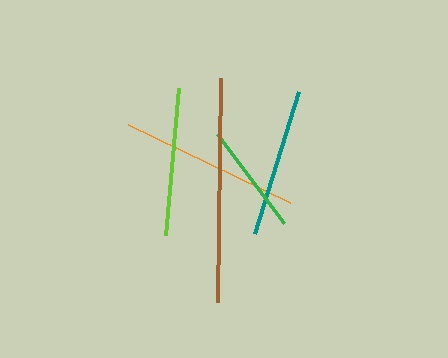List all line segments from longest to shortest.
From longest to shortest: brown, orange, teal, lime, green.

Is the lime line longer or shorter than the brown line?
The brown line is longer than the lime line.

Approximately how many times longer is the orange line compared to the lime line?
The orange line is approximately 1.2 times the length of the lime line.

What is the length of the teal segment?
The teal segment is approximately 149 pixels long.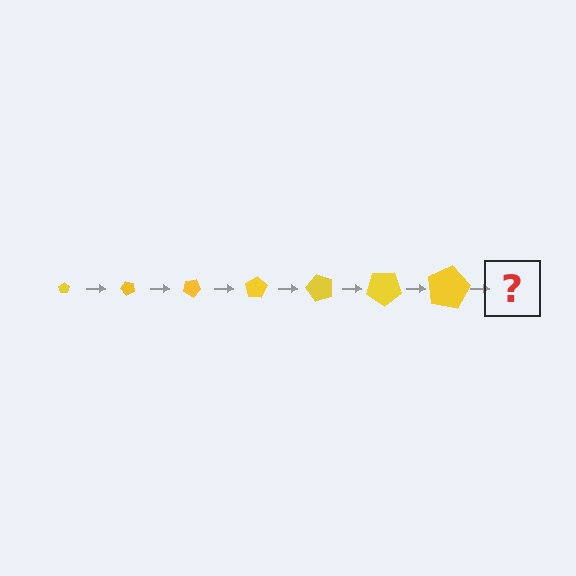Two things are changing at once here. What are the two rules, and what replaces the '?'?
The two rules are that the pentagon grows larger each step and it rotates 50 degrees each step. The '?' should be a pentagon, larger than the previous one and rotated 350 degrees from the start.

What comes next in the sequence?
The next element should be a pentagon, larger than the previous one and rotated 350 degrees from the start.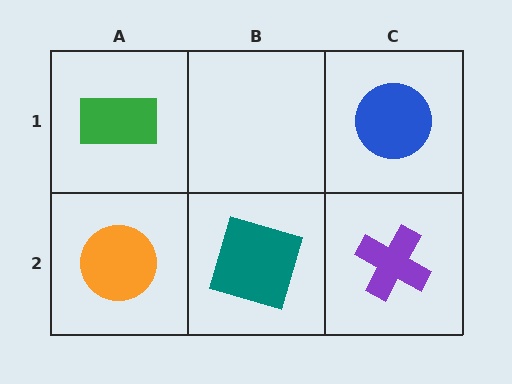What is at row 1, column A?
A green rectangle.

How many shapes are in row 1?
2 shapes.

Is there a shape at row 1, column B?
No, that cell is empty.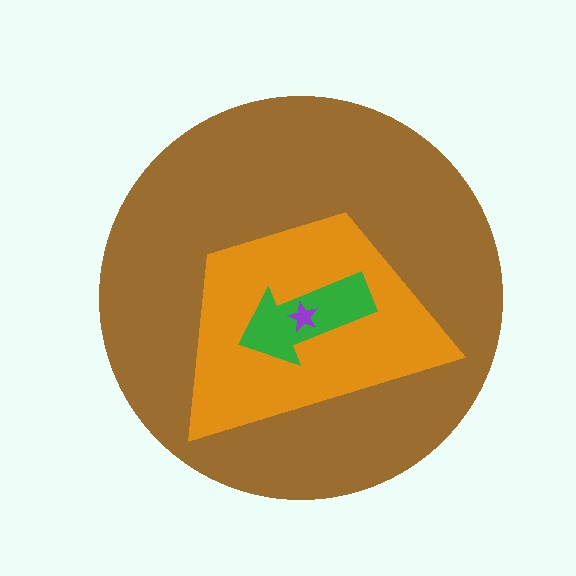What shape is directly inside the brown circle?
The orange trapezoid.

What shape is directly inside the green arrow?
The purple star.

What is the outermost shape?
The brown circle.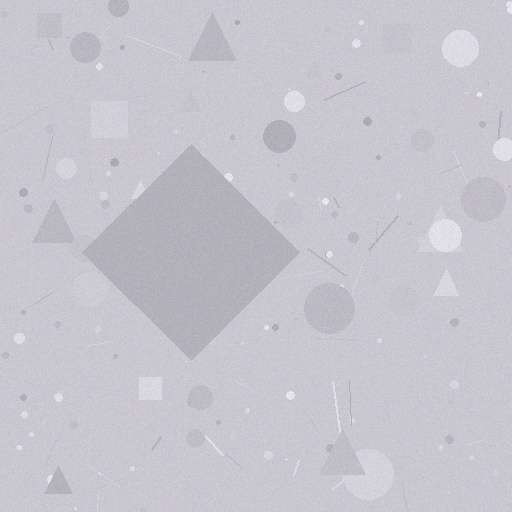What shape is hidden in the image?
A diamond is hidden in the image.